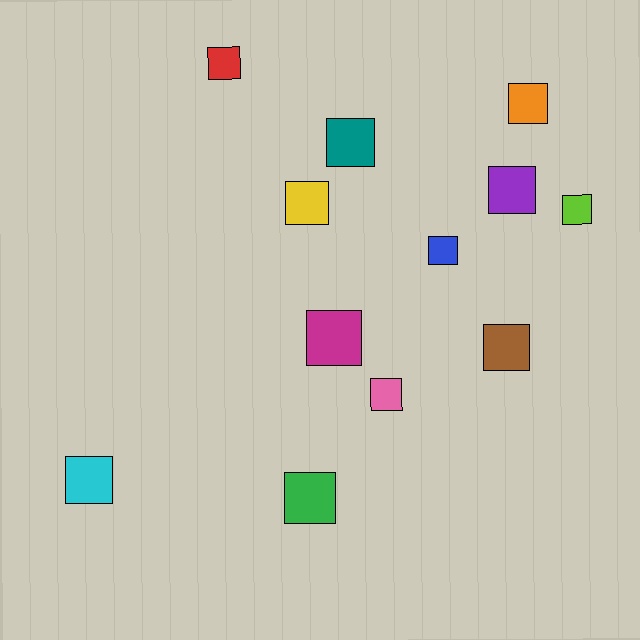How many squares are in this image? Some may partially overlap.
There are 12 squares.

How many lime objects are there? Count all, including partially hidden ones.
There is 1 lime object.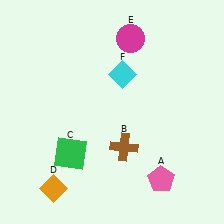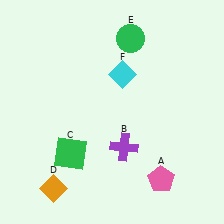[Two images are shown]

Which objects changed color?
B changed from brown to purple. E changed from magenta to green.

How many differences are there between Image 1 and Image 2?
There are 2 differences between the two images.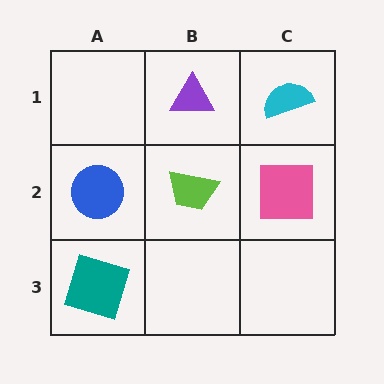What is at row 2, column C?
A pink square.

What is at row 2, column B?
A lime trapezoid.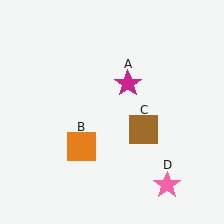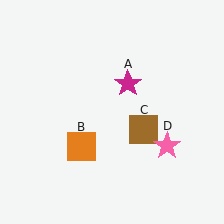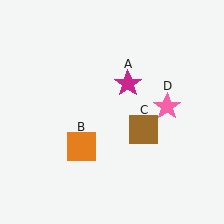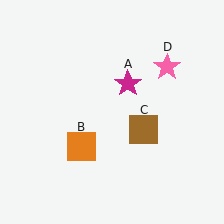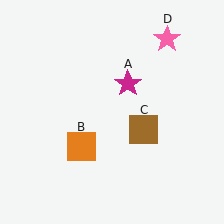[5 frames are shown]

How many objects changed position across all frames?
1 object changed position: pink star (object D).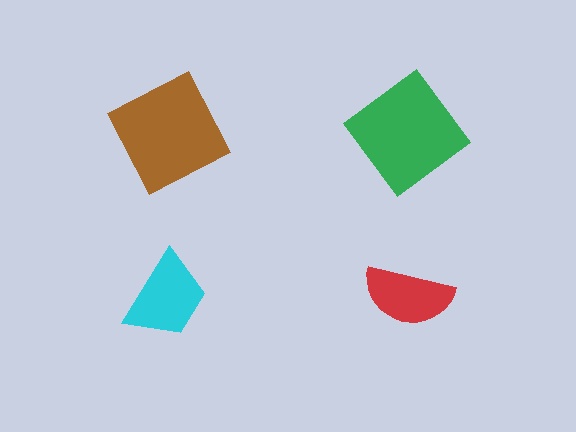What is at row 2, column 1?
A cyan trapezoid.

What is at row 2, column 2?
A red semicircle.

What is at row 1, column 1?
A brown square.